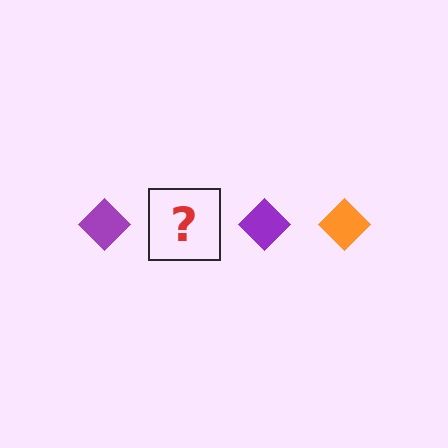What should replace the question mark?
The question mark should be replaced with an orange diamond.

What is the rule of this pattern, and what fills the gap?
The rule is that the pattern cycles through purple, orange diamonds. The gap should be filled with an orange diamond.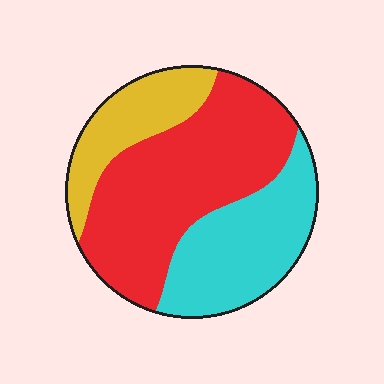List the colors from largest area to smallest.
From largest to smallest: red, cyan, yellow.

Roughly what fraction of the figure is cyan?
Cyan covers roughly 30% of the figure.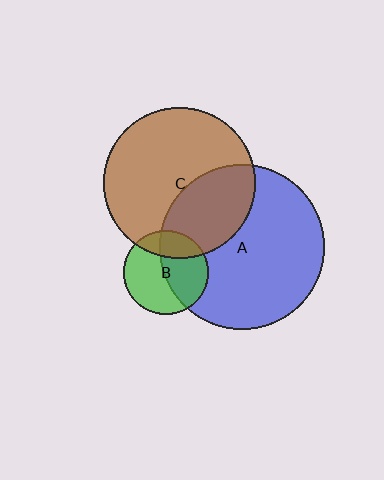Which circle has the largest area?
Circle A (blue).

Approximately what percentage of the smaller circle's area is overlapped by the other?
Approximately 50%.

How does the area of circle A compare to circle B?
Approximately 3.9 times.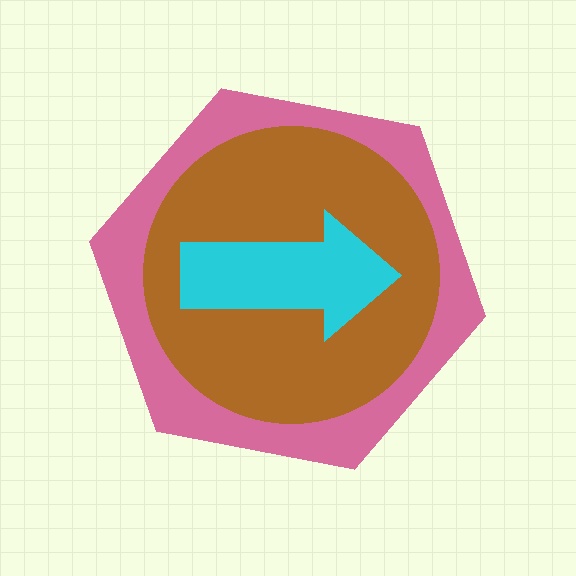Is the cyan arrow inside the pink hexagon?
Yes.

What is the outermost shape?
The pink hexagon.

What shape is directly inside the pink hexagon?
The brown circle.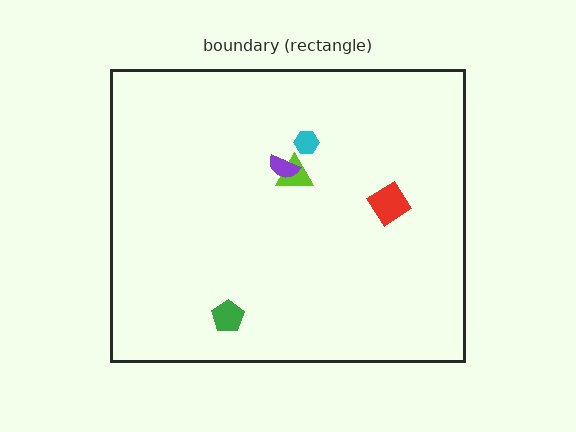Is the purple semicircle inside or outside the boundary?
Inside.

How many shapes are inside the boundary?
5 inside, 0 outside.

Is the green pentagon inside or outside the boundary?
Inside.